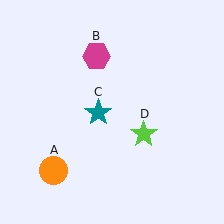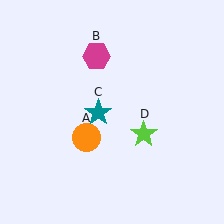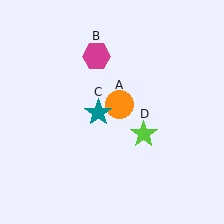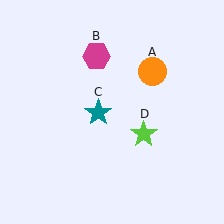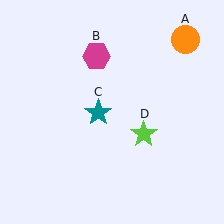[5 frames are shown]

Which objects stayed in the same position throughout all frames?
Magenta hexagon (object B) and teal star (object C) and lime star (object D) remained stationary.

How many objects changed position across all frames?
1 object changed position: orange circle (object A).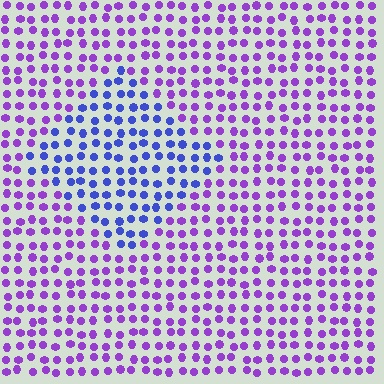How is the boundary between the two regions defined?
The boundary is defined purely by a slight shift in hue (about 43 degrees). Spacing, size, and orientation are identical on both sides.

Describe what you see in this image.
The image is filled with small purple elements in a uniform arrangement. A diamond-shaped region is visible where the elements are tinted to a slightly different hue, forming a subtle color boundary.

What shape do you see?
I see a diamond.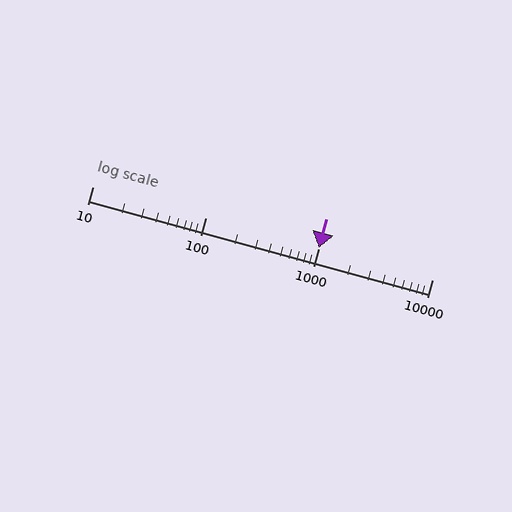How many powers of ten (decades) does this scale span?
The scale spans 3 decades, from 10 to 10000.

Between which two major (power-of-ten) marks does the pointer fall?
The pointer is between 1000 and 10000.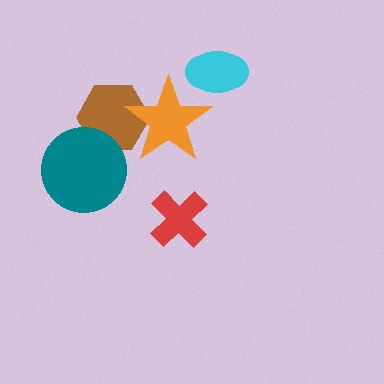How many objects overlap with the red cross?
0 objects overlap with the red cross.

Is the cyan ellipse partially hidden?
No, no other shape covers it.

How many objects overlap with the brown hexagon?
2 objects overlap with the brown hexagon.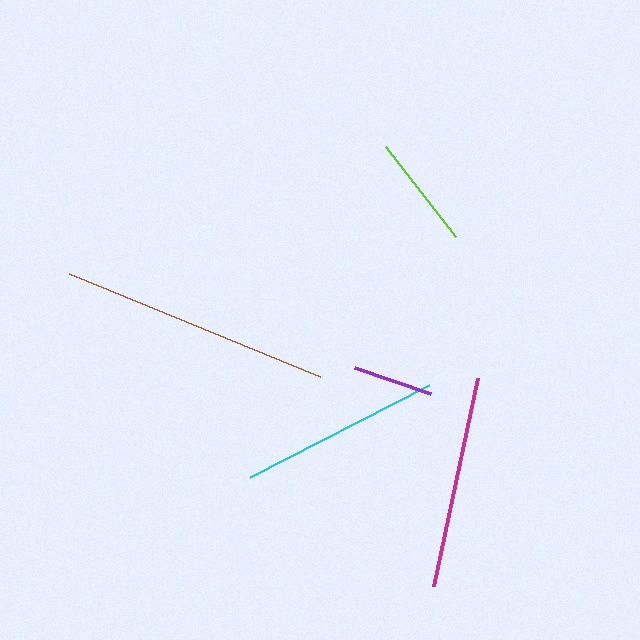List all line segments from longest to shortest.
From longest to shortest: brown, magenta, cyan, lime, purple.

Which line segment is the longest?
The brown line is the longest at approximately 271 pixels.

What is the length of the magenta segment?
The magenta segment is approximately 212 pixels long.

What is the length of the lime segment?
The lime segment is approximately 114 pixels long.